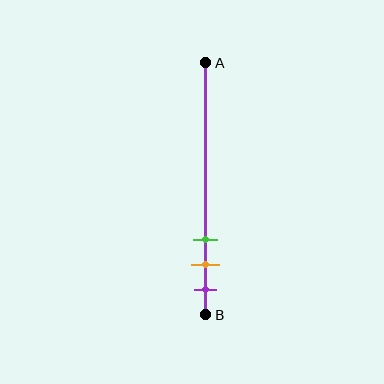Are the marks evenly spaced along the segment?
Yes, the marks are approximately evenly spaced.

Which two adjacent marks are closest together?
The orange and purple marks are the closest adjacent pair.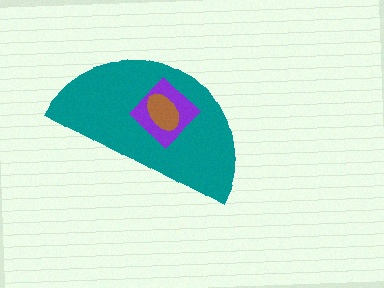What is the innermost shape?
The brown ellipse.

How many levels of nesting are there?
3.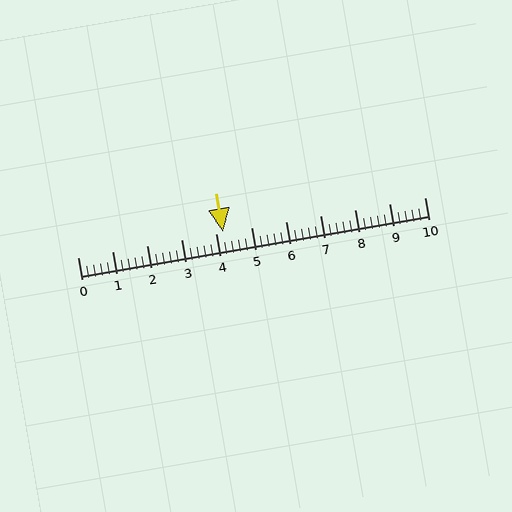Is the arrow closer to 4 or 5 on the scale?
The arrow is closer to 4.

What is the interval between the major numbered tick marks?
The major tick marks are spaced 1 units apart.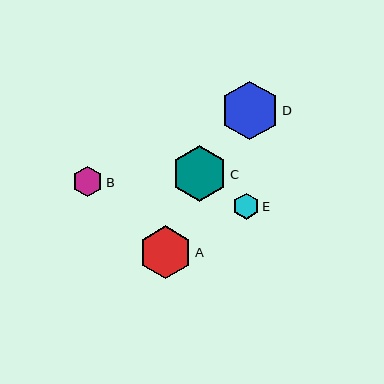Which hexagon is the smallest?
Hexagon E is the smallest with a size of approximately 26 pixels.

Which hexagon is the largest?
Hexagon D is the largest with a size of approximately 59 pixels.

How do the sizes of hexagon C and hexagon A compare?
Hexagon C and hexagon A are approximately the same size.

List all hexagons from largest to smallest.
From largest to smallest: D, C, A, B, E.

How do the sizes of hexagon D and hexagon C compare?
Hexagon D and hexagon C are approximately the same size.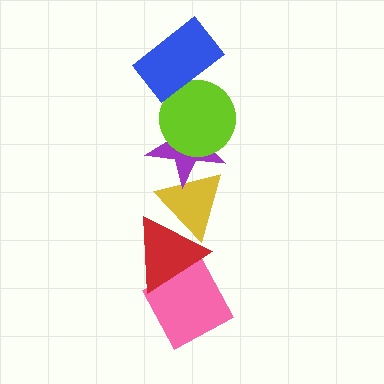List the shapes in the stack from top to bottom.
From top to bottom: the blue rectangle, the lime circle, the purple star, the yellow triangle, the red triangle, the pink diamond.